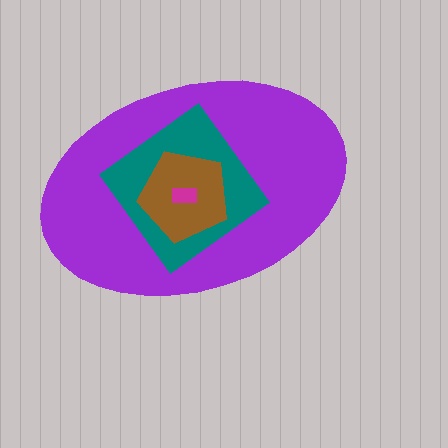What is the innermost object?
The magenta rectangle.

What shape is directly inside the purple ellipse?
The teal diamond.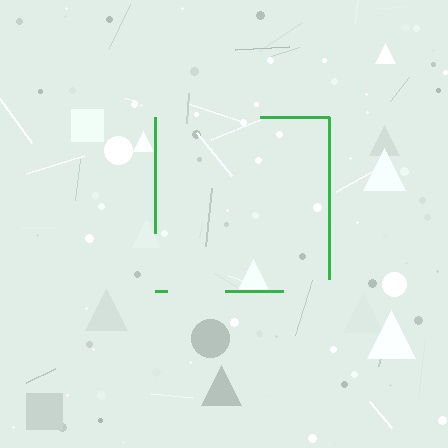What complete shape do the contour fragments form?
The contour fragments form a square.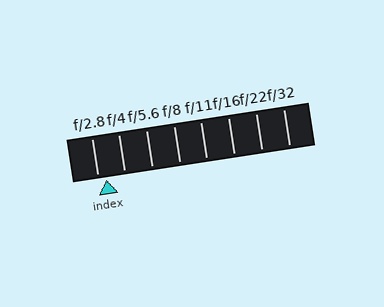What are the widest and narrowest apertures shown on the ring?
The widest aperture shown is f/2.8 and the narrowest is f/32.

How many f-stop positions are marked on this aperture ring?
There are 8 f-stop positions marked.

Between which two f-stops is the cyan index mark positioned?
The index mark is between f/2.8 and f/4.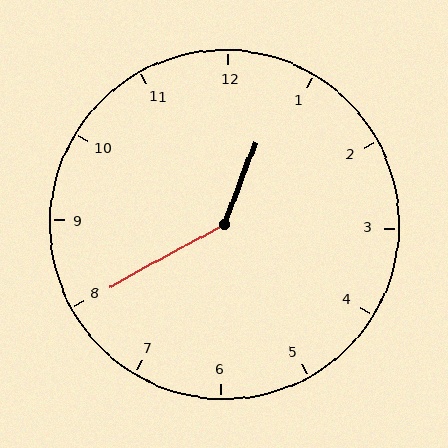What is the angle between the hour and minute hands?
Approximately 140 degrees.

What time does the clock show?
12:40.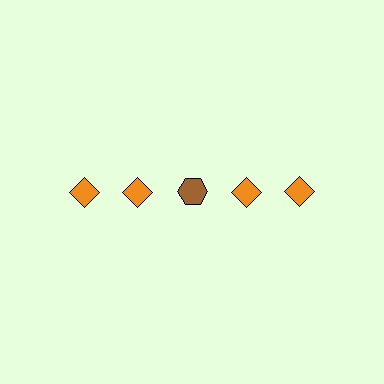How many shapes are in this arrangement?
There are 5 shapes arranged in a grid pattern.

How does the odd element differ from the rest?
It differs in both color (brown instead of orange) and shape (hexagon instead of diamond).